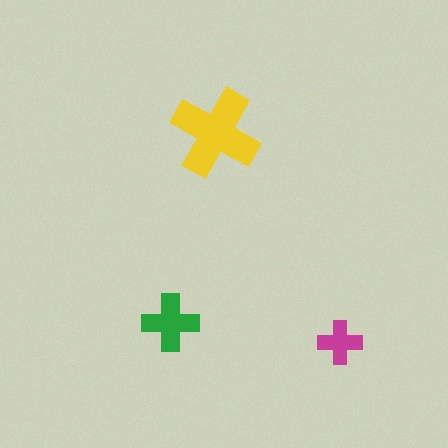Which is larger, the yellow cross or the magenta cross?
The yellow one.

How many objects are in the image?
There are 3 objects in the image.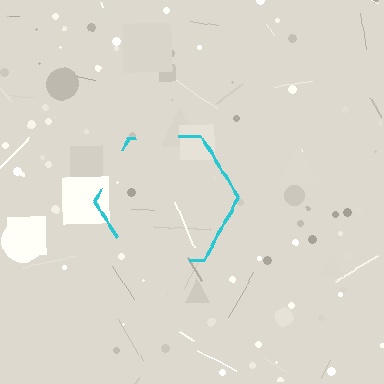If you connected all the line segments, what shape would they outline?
They would outline a hexagon.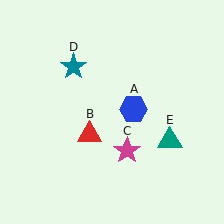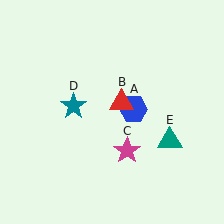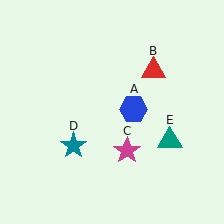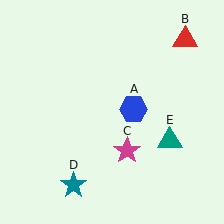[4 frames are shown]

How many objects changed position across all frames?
2 objects changed position: red triangle (object B), teal star (object D).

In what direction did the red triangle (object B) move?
The red triangle (object B) moved up and to the right.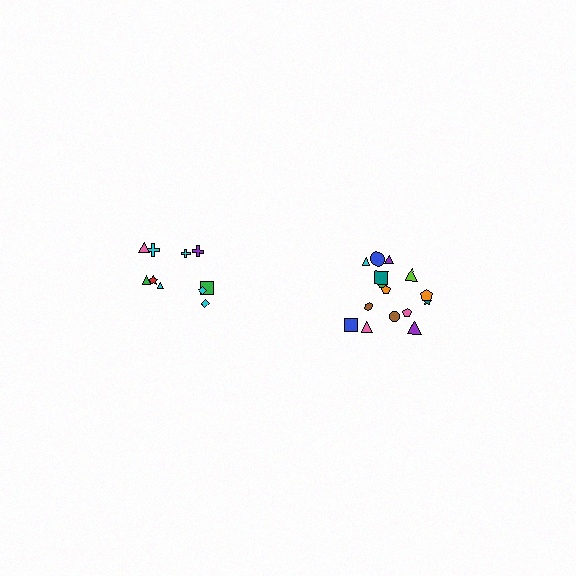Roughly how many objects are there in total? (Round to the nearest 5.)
Roughly 25 objects in total.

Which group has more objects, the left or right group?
The right group.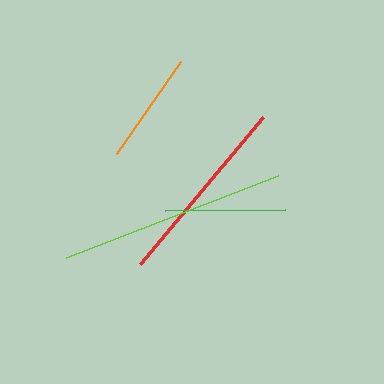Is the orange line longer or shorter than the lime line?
The lime line is longer than the orange line.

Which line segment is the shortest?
The orange line is the shortest at approximately 112 pixels.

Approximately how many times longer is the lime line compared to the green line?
The lime line is approximately 1.9 times the length of the green line.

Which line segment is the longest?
The lime line is the longest at approximately 227 pixels.